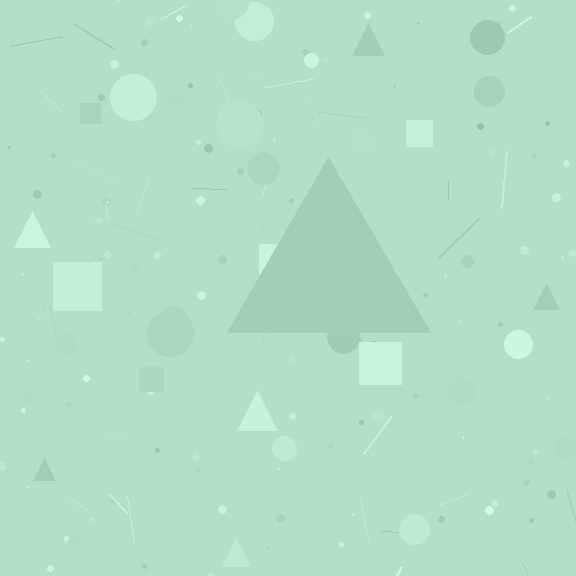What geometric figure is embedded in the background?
A triangle is embedded in the background.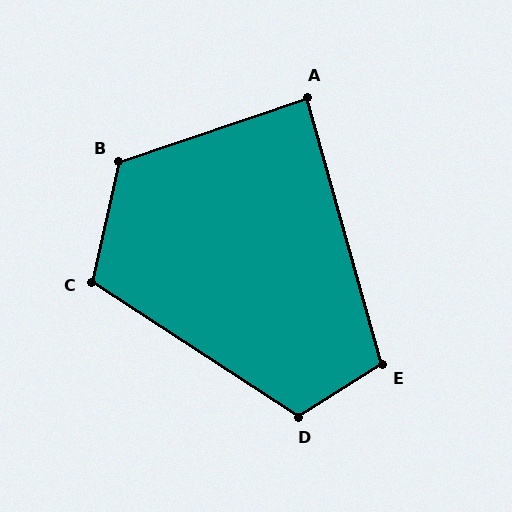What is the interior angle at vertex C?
Approximately 110 degrees (obtuse).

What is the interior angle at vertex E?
Approximately 106 degrees (obtuse).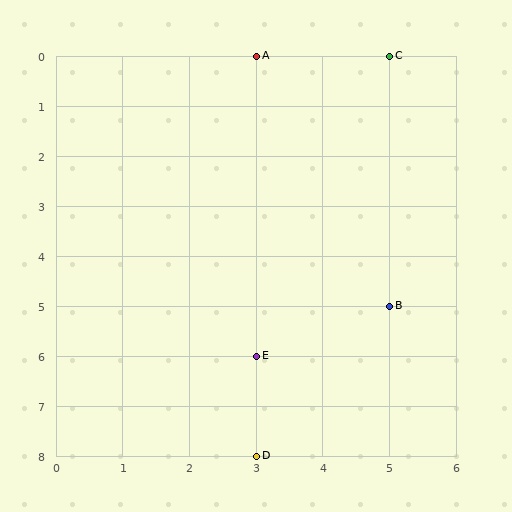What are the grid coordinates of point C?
Point C is at grid coordinates (5, 0).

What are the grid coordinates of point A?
Point A is at grid coordinates (3, 0).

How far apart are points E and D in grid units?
Points E and D are 2 rows apart.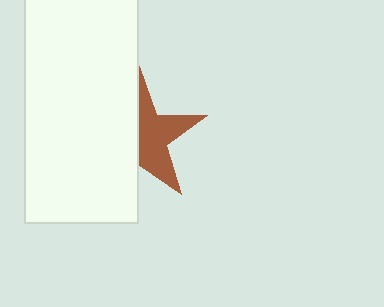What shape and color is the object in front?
The object in front is a white rectangle.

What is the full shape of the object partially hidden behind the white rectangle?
The partially hidden object is a brown star.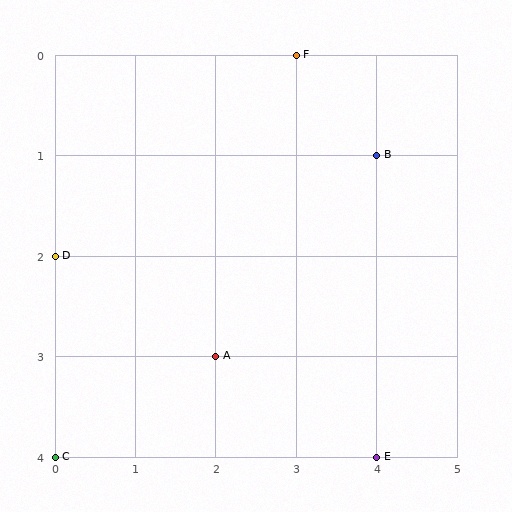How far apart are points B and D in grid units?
Points B and D are 4 columns and 1 row apart (about 4.1 grid units diagonally).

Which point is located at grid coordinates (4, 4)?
Point E is at (4, 4).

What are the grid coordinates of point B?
Point B is at grid coordinates (4, 1).